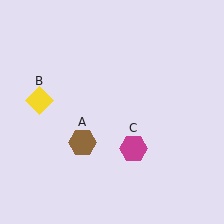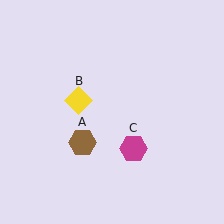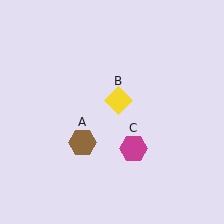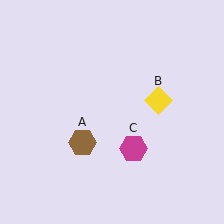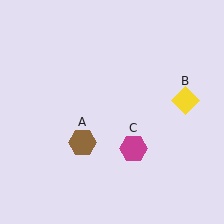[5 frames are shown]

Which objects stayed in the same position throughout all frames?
Brown hexagon (object A) and magenta hexagon (object C) remained stationary.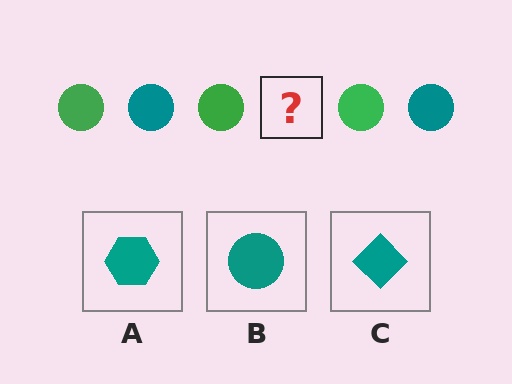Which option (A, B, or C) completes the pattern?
B.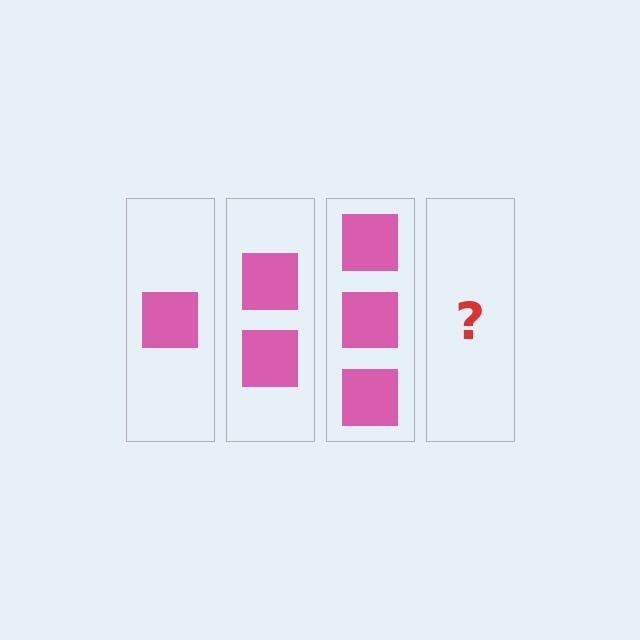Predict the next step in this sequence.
The next step is 4 squares.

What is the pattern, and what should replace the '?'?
The pattern is that each step adds one more square. The '?' should be 4 squares.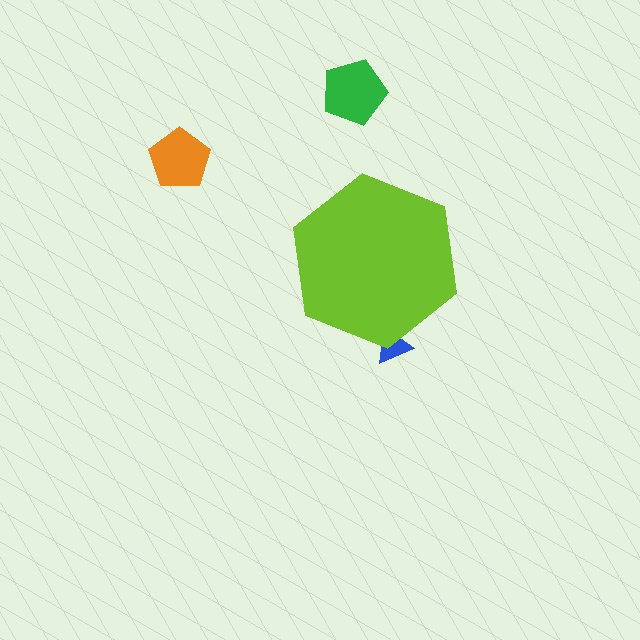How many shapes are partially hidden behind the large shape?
1 shape is partially hidden.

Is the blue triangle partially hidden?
Yes, the blue triangle is partially hidden behind the lime hexagon.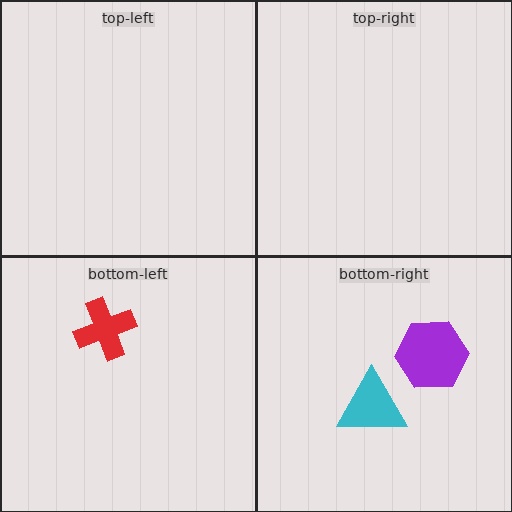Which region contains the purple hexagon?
The bottom-right region.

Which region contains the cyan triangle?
The bottom-right region.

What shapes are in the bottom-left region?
The red cross.